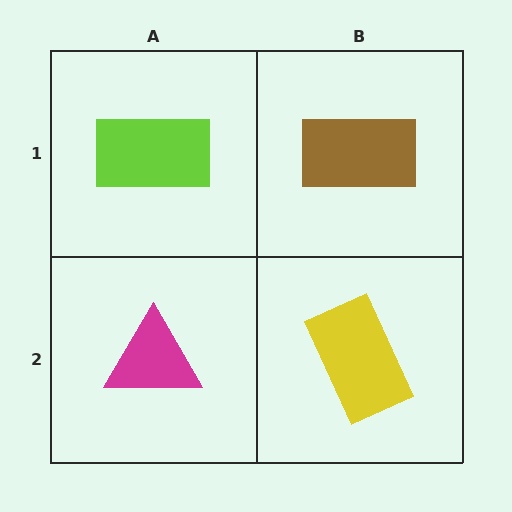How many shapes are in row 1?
2 shapes.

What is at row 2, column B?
A yellow rectangle.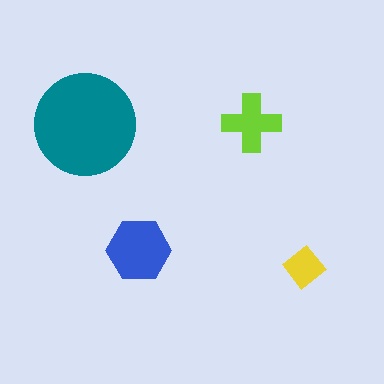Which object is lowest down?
The yellow diamond is bottommost.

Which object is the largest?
The teal circle.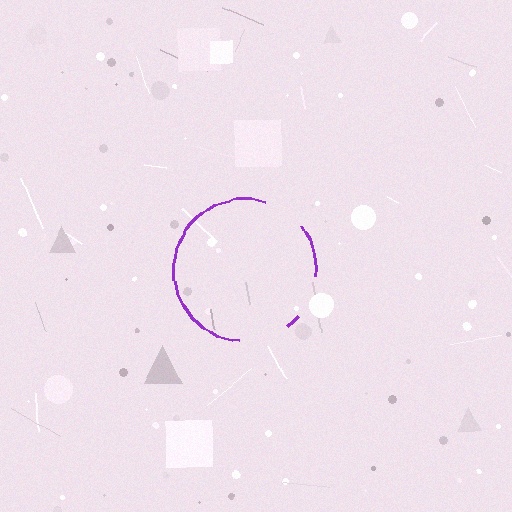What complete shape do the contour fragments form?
The contour fragments form a circle.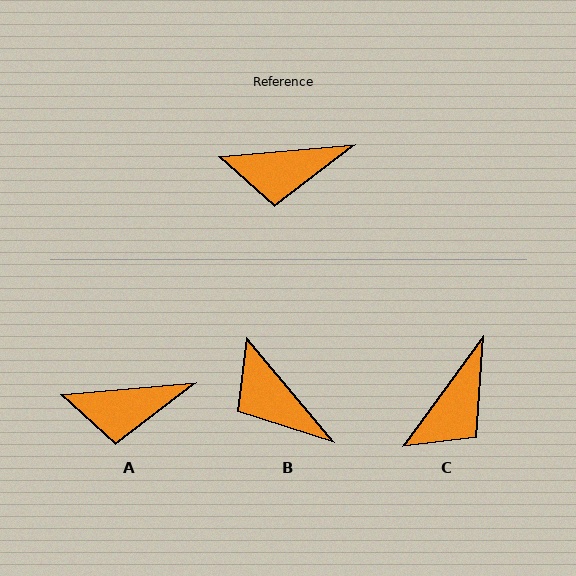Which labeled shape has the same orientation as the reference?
A.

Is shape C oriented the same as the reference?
No, it is off by about 49 degrees.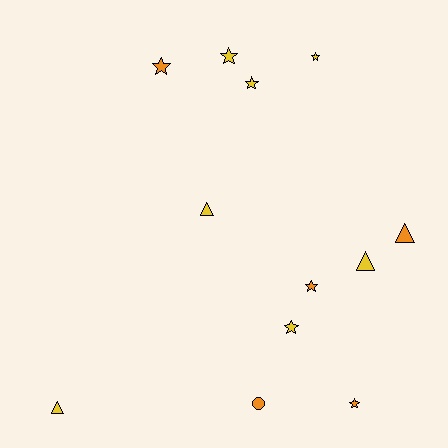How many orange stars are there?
There are 3 orange stars.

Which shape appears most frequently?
Star, with 7 objects.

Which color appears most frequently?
Yellow, with 7 objects.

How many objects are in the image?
There are 12 objects.